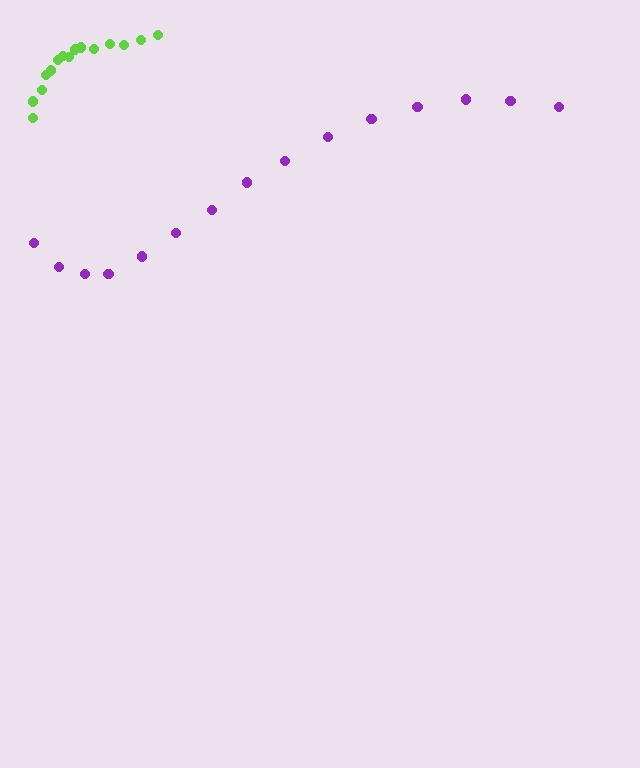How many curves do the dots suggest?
There are 2 distinct paths.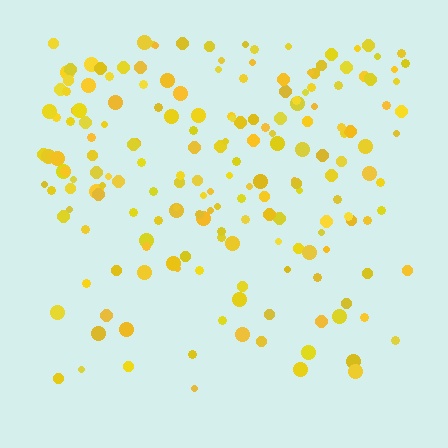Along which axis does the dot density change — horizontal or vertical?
Vertical.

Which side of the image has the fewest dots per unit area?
The bottom.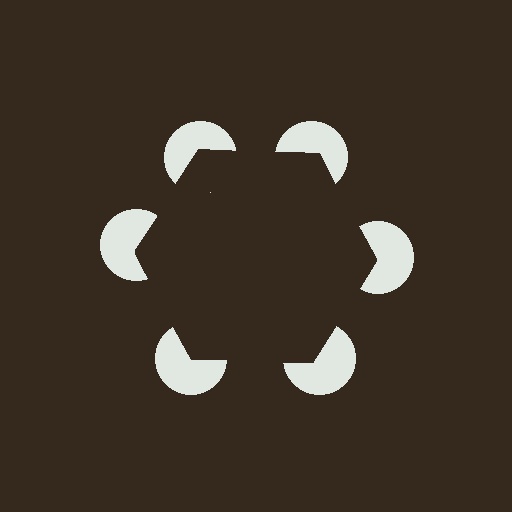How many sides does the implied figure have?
6 sides.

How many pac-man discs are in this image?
There are 6 — one at each vertex of the illusory hexagon.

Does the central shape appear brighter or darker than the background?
It typically appears slightly darker than the background, even though no actual brightness change is drawn.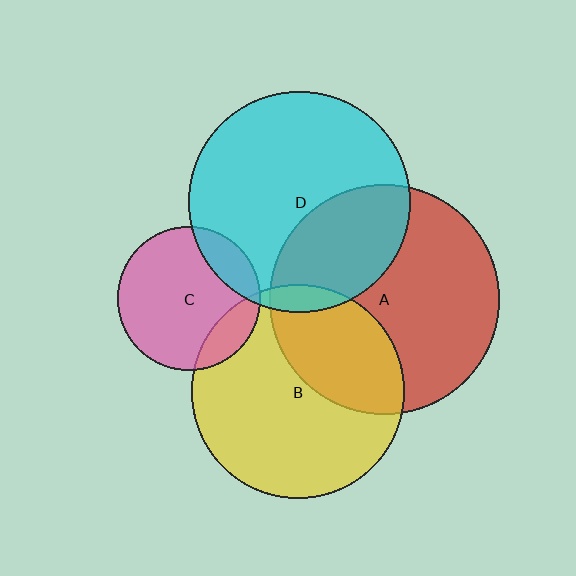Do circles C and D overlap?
Yes.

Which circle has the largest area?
Circle A (red).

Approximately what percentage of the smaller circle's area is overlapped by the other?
Approximately 15%.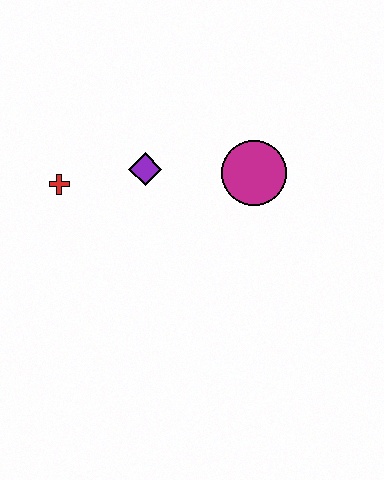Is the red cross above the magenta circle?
No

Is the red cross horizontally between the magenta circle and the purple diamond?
No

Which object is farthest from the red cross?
The magenta circle is farthest from the red cross.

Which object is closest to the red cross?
The purple diamond is closest to the red cross.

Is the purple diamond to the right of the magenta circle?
No